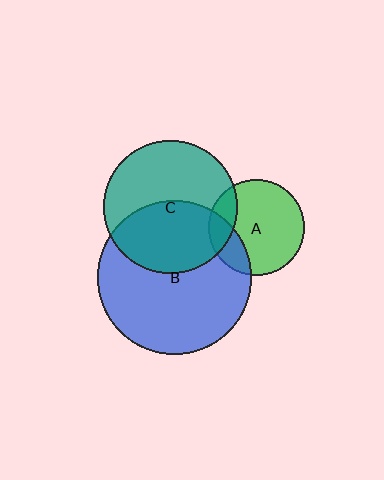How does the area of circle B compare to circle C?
Approximately 1.3 times.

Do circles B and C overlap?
Yes.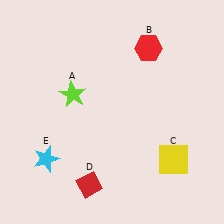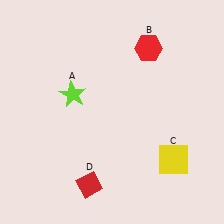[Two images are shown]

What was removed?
The cyan star (E) was removed in Image 2.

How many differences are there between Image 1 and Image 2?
There is 1 difference between the two images.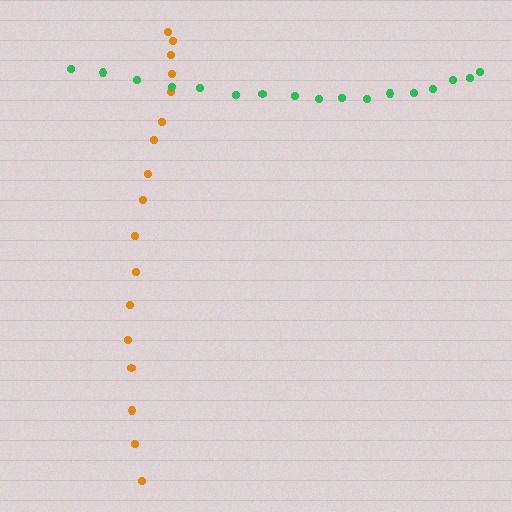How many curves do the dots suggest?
There are 2 distinct paths.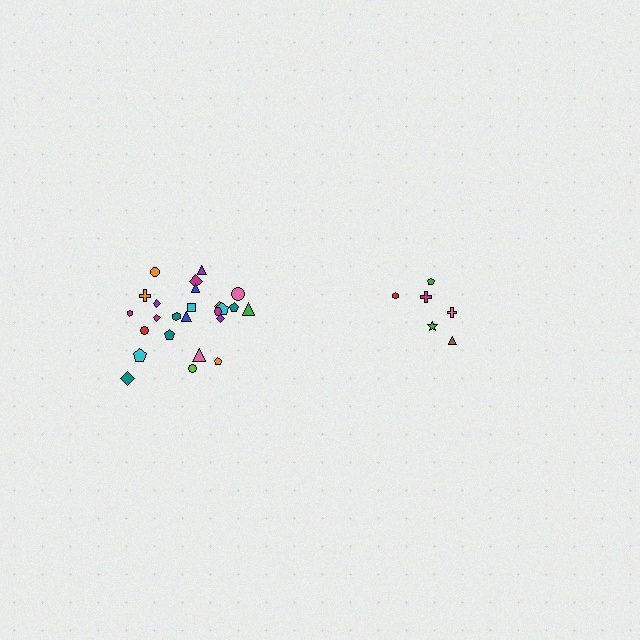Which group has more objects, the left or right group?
The left group.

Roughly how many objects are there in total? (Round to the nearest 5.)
Roughly 30 objects in total.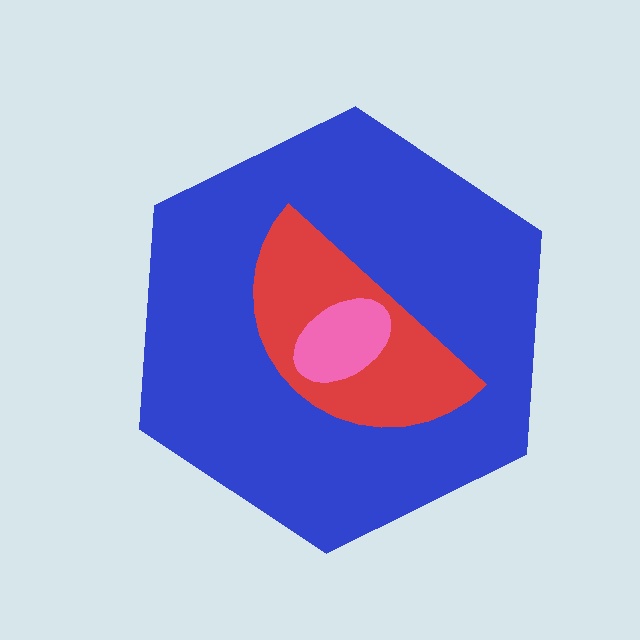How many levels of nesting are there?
3.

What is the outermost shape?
The blue hexagon.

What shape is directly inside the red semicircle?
The pink ellipse.